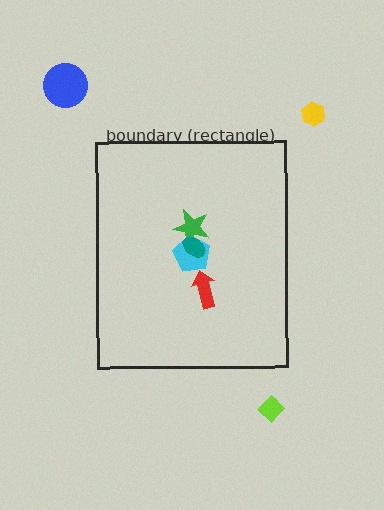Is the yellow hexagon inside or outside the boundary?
Outside.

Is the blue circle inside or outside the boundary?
Outside.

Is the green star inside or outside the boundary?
Inside.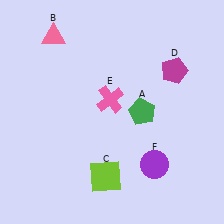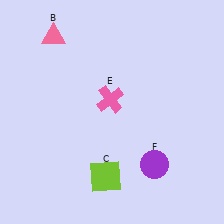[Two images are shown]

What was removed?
The magenta pentagon (D), the green pentagon (A) were removed in Image 2.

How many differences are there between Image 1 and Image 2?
There are 2 differences between the two images.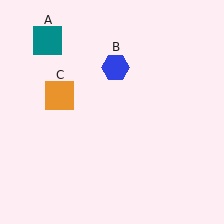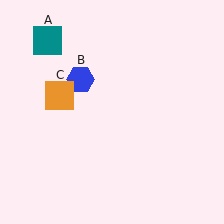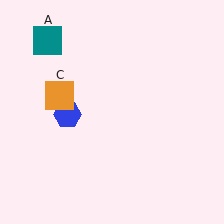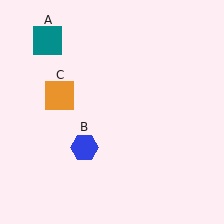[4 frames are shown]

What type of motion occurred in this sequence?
The blue hexagon (object B) rotated counterclockwise around the center of the scene.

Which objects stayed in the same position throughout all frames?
Teal square (object A) and orange square (object C) remained stationary.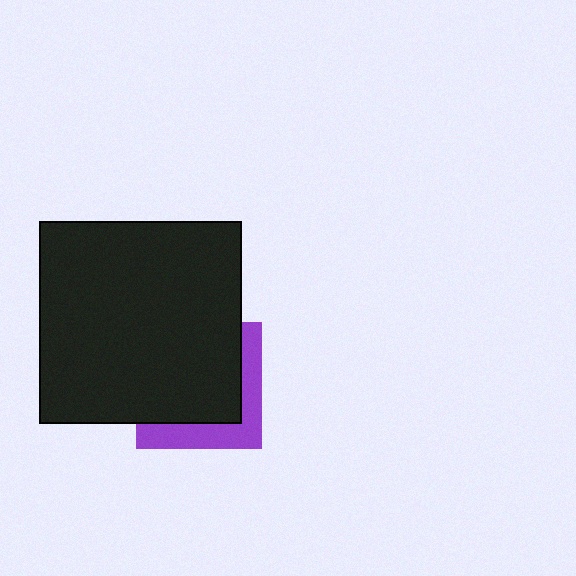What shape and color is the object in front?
The object in front is a black square.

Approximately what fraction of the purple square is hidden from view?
Roughly 67% of the purple square is hidden behind the black square.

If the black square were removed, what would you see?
You would see the complete purple square.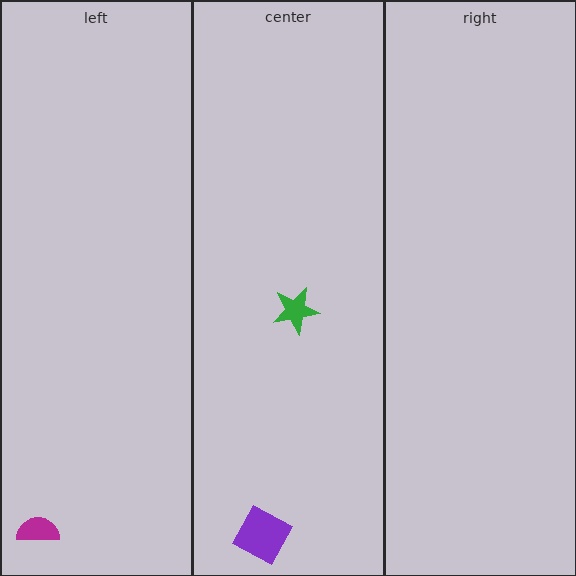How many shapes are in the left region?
1.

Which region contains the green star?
The center region.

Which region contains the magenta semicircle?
The left region.